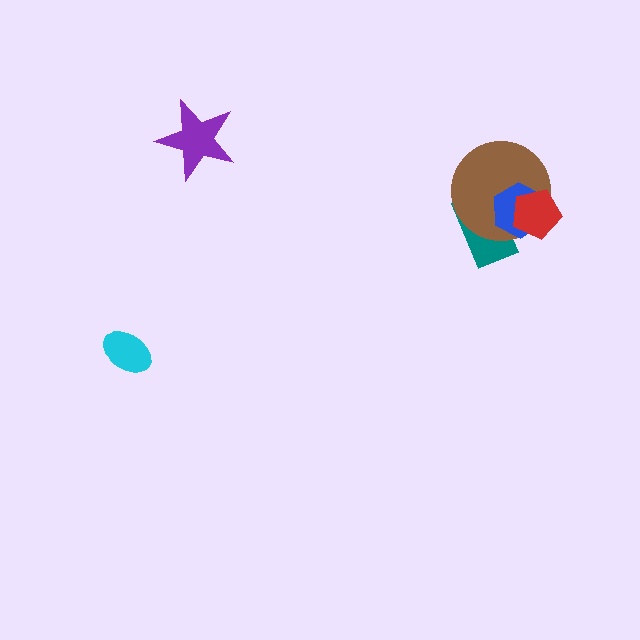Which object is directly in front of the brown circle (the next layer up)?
The blue hexagon is directly in front of the brown circle.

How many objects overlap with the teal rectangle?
3 objects overlap with the teal rectangle.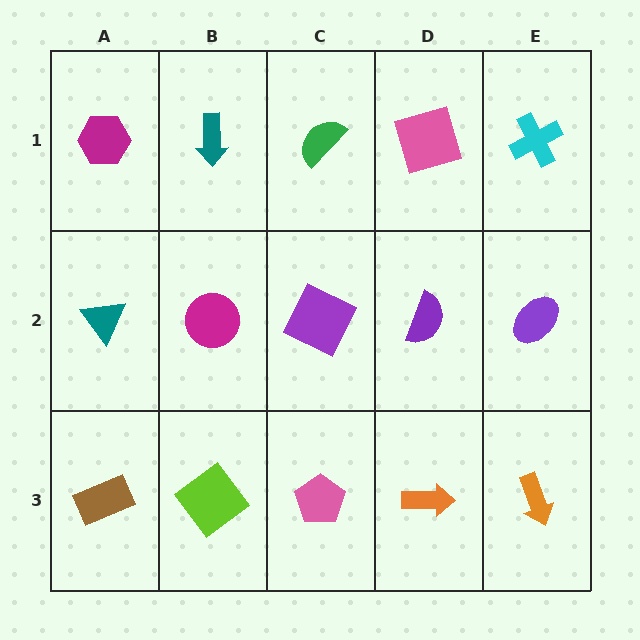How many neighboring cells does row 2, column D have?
4.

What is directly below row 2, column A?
A brown rectangle.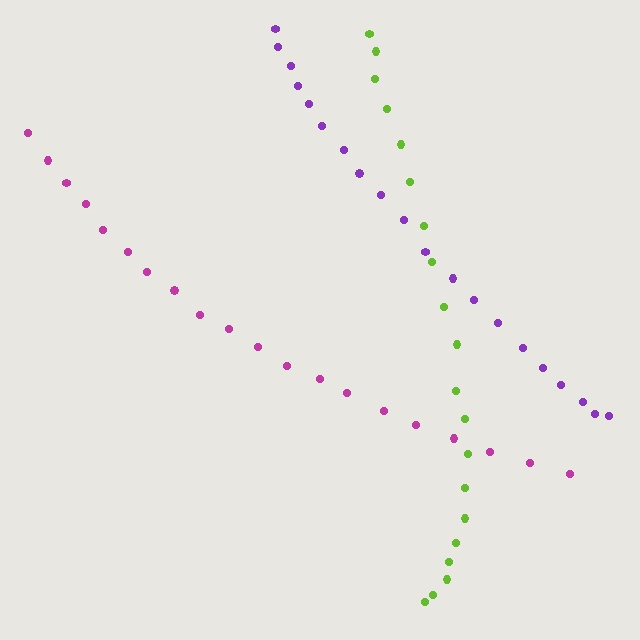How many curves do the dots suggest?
There are 3 distinct paths.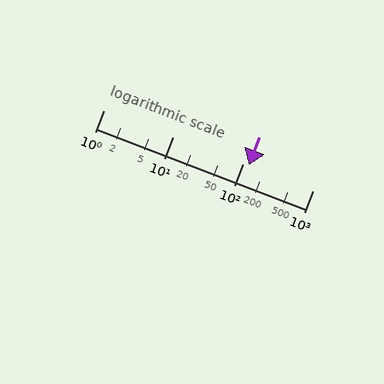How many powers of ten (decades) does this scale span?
The scale spans 3 decades, from 1 to 1000.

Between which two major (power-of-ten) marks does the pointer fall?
The pointer is between 100 and 1000.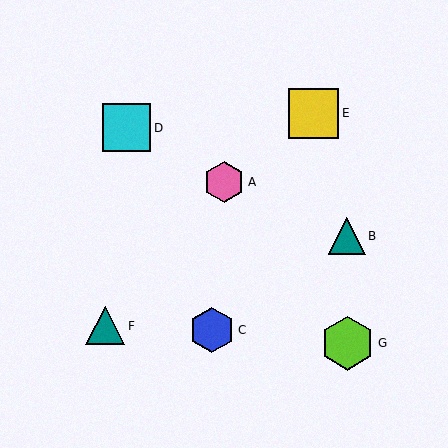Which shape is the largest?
The lime hexagon (labeled G) is the largest.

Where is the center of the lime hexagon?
The center of the lime hexagon is at (348, 343).